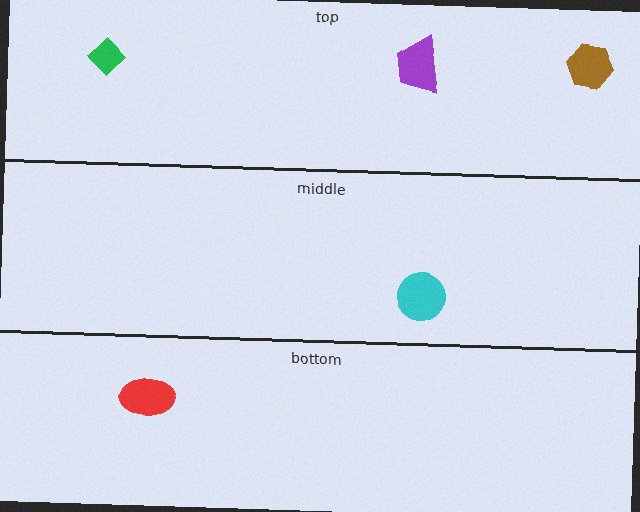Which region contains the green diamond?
The top region.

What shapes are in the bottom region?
The red ellipse.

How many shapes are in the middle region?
1.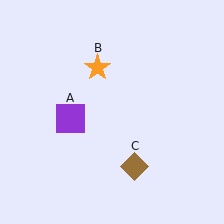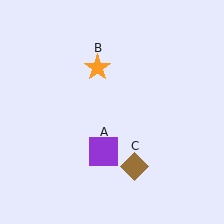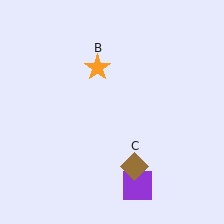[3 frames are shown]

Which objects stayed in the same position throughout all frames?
Orange star (object B) and brown diamond (object C) remained stationary.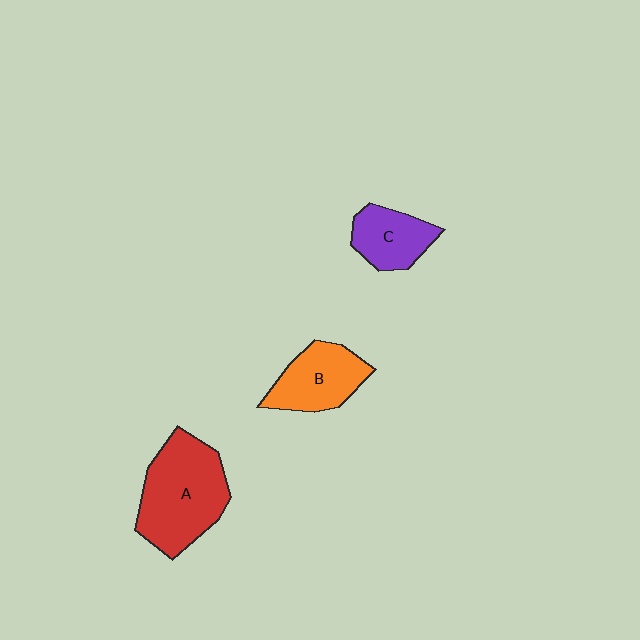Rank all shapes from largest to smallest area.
From largest to smallest: A (red), B (orange), C (purple).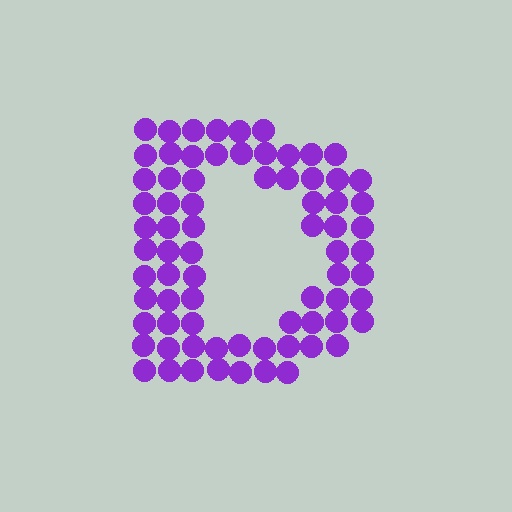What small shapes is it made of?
It is made of small circles.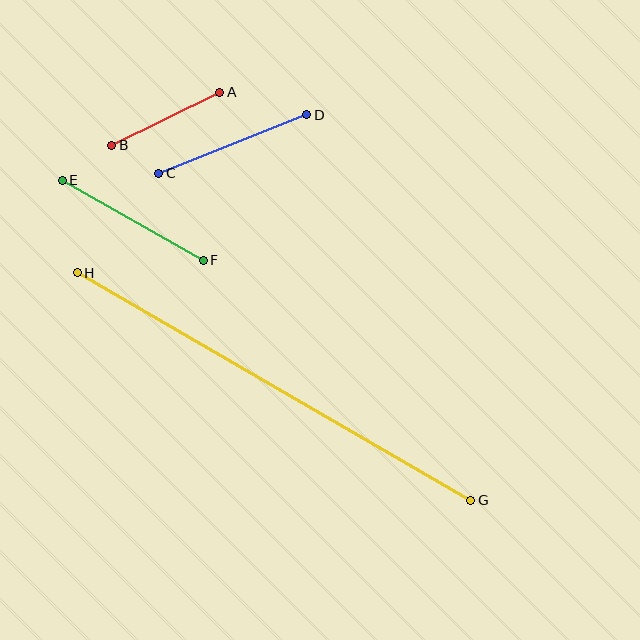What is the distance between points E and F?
The distance is approximately 162 pixels.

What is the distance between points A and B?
The distance is approximately 120 pixels.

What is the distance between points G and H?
The distance is approximately 454 pixels.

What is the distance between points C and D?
The distance is approximately 159 pixels.